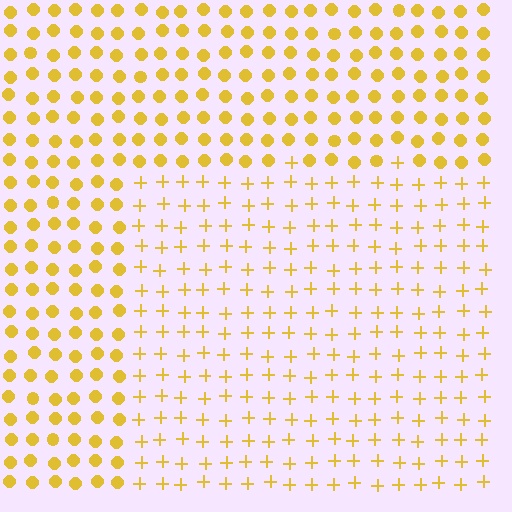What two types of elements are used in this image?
The image uses plus signs inside the rectangle region and circles outside it.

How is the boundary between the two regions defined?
The boundary is defined by a change in element shape: plus signs inside vs. circles outside. All elements share the same color and spacing.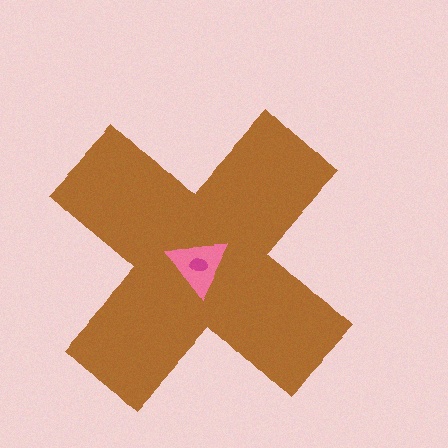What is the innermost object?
The magenta ellipse.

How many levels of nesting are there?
3.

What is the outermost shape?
The brown cross.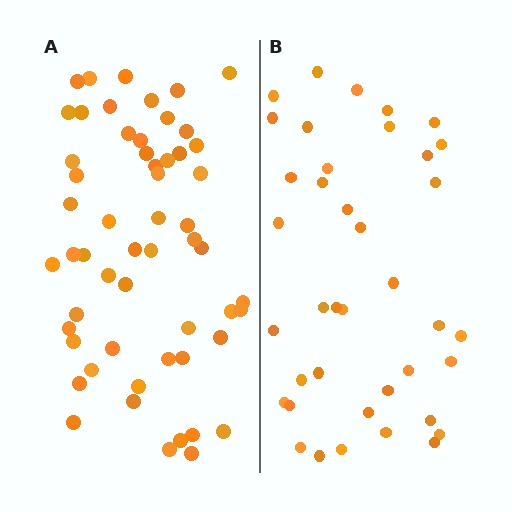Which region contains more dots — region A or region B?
Region A (the left region) has more dots.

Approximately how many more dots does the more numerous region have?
Region A has approximately 15 more dots than region B.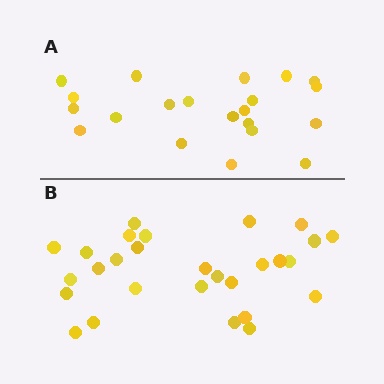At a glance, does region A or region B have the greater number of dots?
Region B (the bottom region) has more dots.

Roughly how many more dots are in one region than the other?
Region B has roughly 8 or so more dots than region A.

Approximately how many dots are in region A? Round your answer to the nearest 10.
About 20 dots. (The exact count is 21, which rounds to 20.)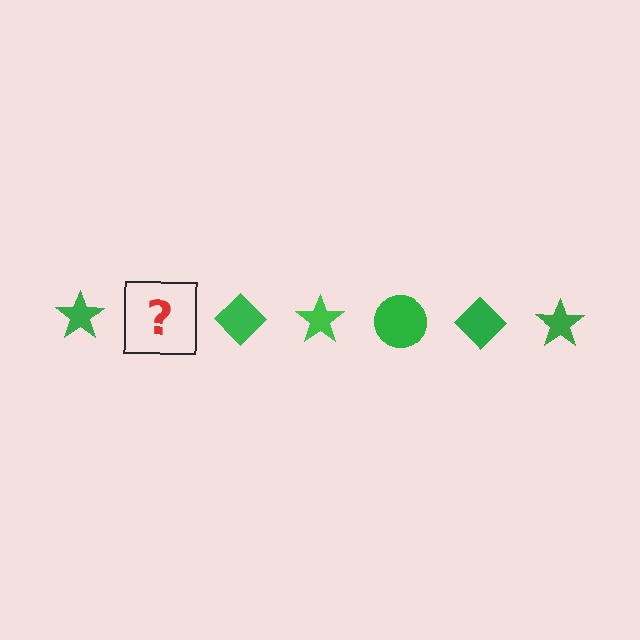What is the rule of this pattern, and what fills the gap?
The rule is that the pattern cycles through star, circle, diamond shapes in green. The gap should be filled with a green circle.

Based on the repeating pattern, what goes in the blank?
The blank should be a green circle.